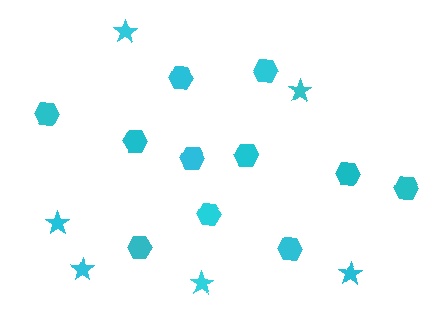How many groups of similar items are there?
There are 2 groups: one group of stars (6) and one group of hexagons (11).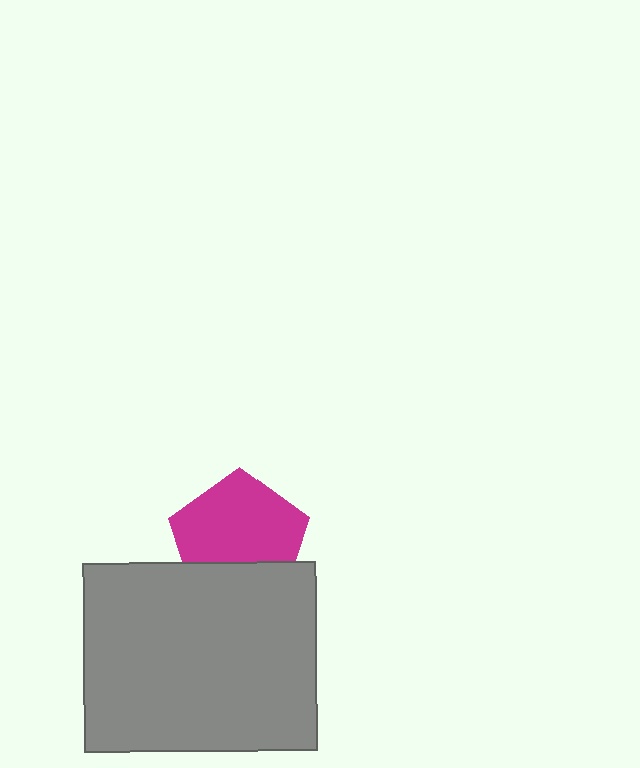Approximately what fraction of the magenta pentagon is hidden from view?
Roughly 30% of the magenta pentagon is hidden behind the gray rectangle.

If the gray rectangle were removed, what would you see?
You would see the complete magenta pentagon.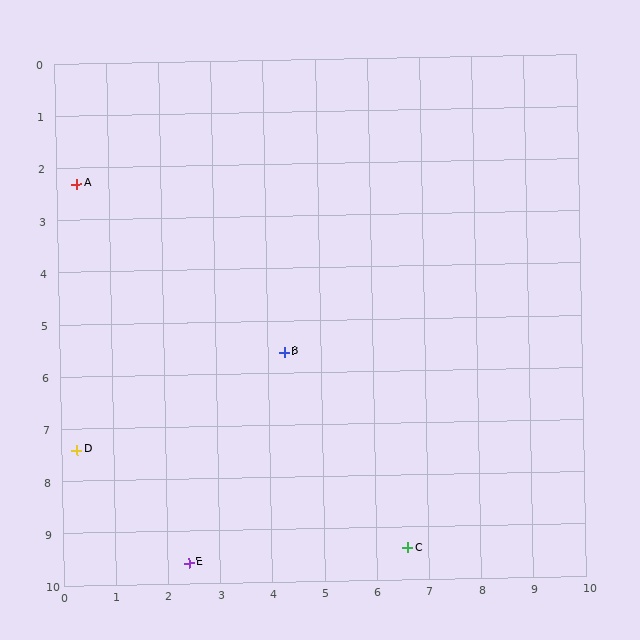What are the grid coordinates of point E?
Point E is at approximately (2.4, 9.6).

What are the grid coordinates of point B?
Point B is at approximately (4.3, 5.6).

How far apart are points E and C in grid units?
Points E and C are about 4.2 grid units apart.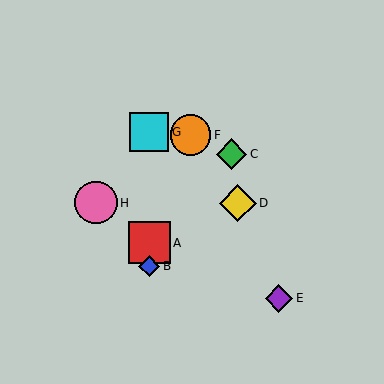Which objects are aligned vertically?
Objects A, B, G are aligned vertically.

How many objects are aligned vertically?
3 objects (A, B, G) are aligned vertically.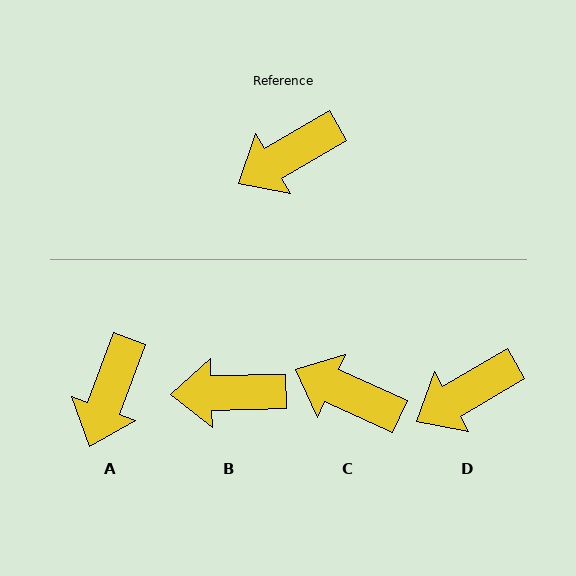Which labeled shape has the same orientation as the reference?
D.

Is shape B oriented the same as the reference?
No, it is off by about 29 degrees.